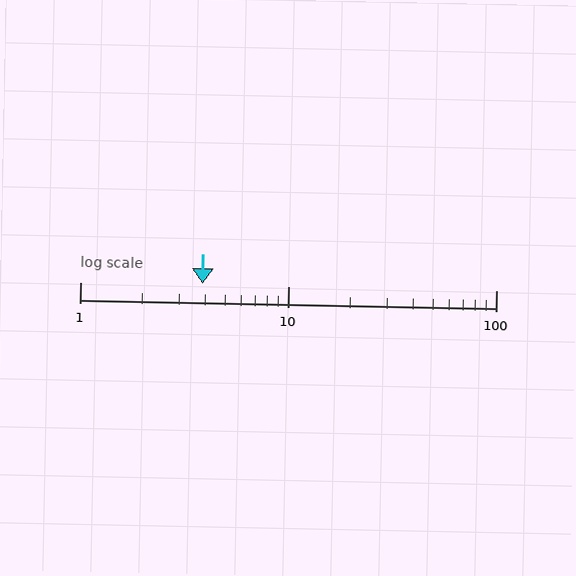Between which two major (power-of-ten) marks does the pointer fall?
The pointer is between 1 and 10.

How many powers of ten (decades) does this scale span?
The scale spans 2 decades, from 1 to 100.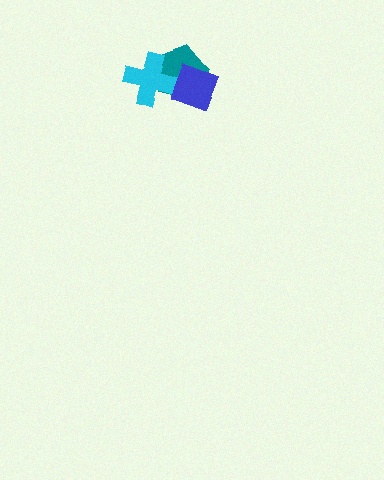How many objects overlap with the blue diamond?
2 objects overlap with the blue diamond.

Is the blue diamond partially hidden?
No, no other shape covers it.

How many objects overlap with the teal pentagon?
2 objects overlap with the teal pentagon.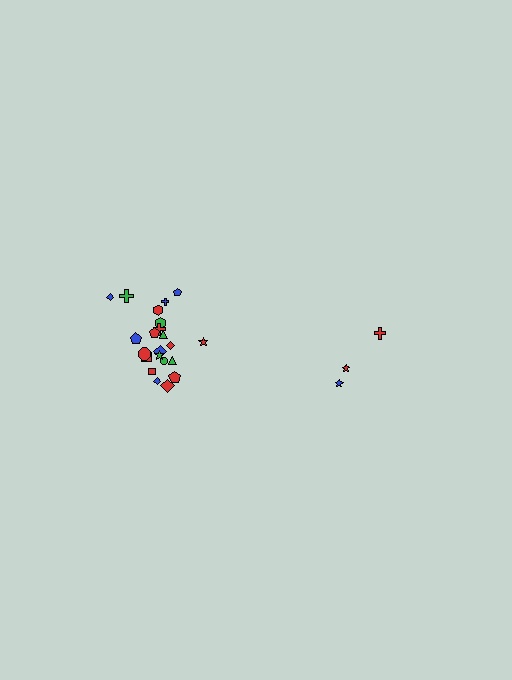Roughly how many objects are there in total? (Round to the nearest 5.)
Roughly 25 objects in total.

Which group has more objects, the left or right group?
The left group.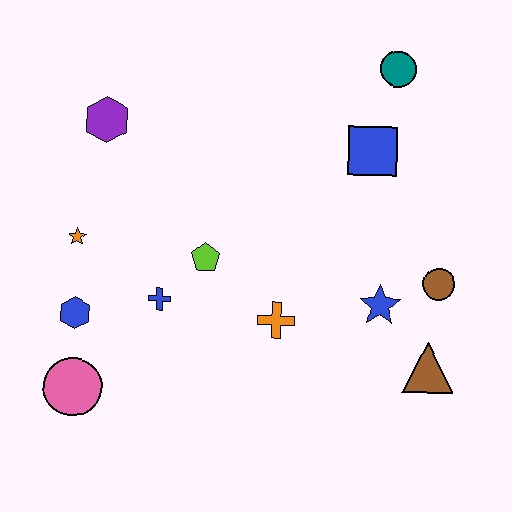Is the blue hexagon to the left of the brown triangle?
Yes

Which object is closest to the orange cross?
The lime pentagon is closest to the orange cross.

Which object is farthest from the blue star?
The purple hexagon is farthest from the blue star.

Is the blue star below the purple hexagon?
Yes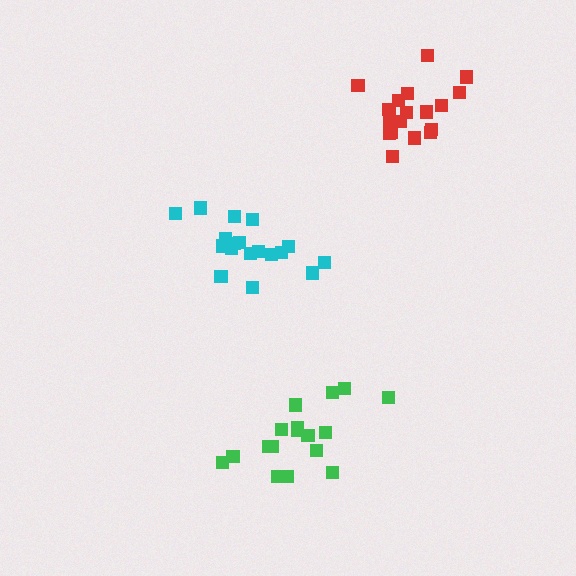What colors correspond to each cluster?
The clusters are colored: green, cyan, red.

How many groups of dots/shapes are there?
There are 3 groups.